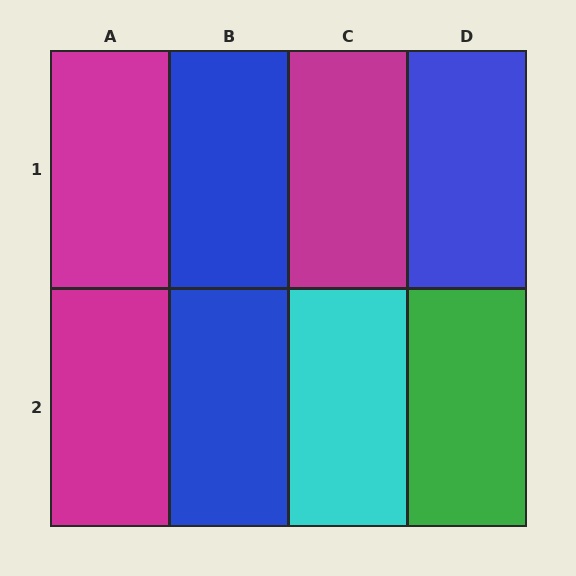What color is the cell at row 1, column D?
Blue.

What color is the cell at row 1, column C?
Magenta.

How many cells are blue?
3 cells are blue.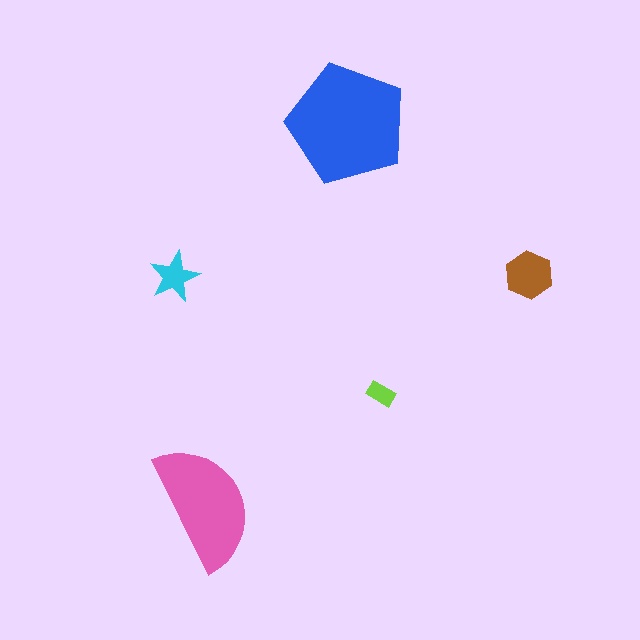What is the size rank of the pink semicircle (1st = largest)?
2nd.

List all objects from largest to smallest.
The blue pentagon, the pink semicircle, the brown hexagon, the cyan star, the lime rectangle.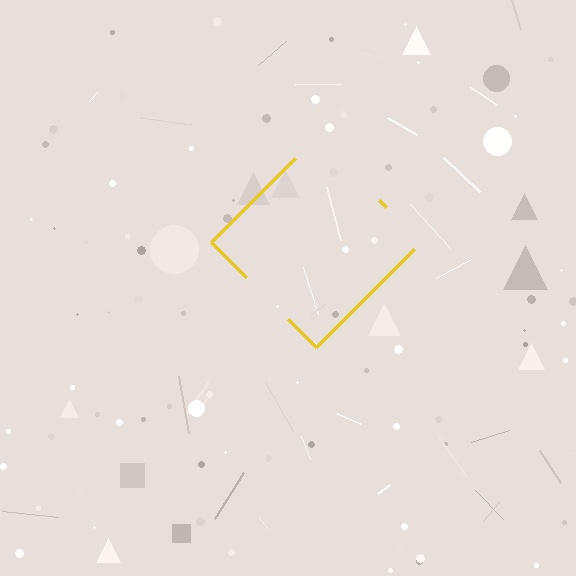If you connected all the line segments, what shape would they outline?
They would outline a diamond.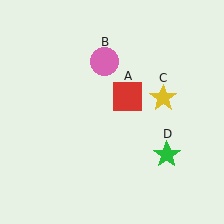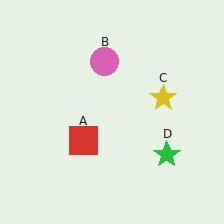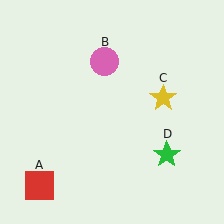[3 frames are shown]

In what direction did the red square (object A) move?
The red square (object A) moved down and to the left.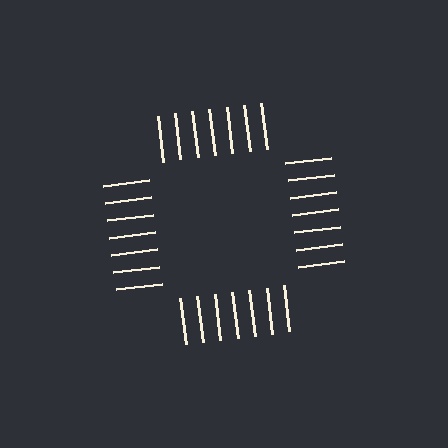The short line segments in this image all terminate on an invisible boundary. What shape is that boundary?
An illusory square — the line segments terminate on its edges but no continuous stroke is drawn.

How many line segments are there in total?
28 — 7 along each of the 4 edges.